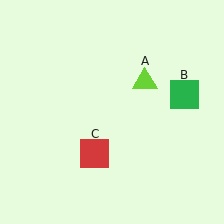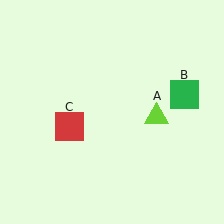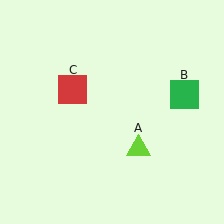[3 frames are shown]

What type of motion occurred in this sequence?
The lime triangle (object A), red square (object C) rotated clockwise around the center of the scene.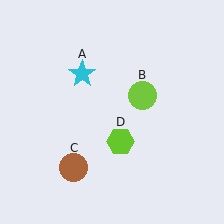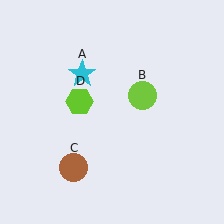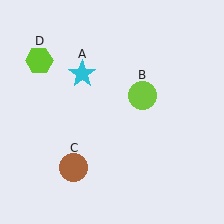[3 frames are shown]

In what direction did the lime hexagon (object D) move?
The lime hexagon (object D) moved up and to the left.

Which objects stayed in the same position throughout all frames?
Cyan star (object A) and lime circle (object B) and brown circle (object C) remained stationary.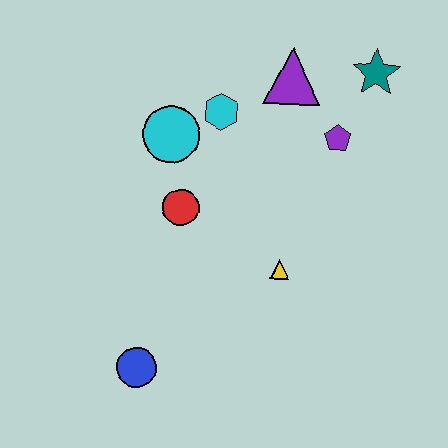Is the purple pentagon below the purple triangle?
Yes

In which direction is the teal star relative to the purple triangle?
The teal star is to the right of the purple triangle.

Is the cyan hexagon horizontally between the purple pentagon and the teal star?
No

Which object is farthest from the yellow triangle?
The teal star is farthest from the yellow triangle.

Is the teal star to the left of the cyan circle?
No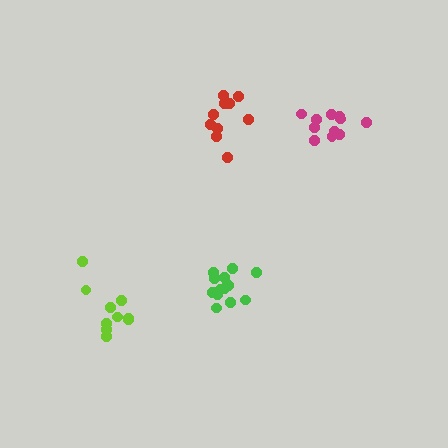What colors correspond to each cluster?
The clusters are colored: magenta, red, lime, green.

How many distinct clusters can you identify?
There are 4 distinct clusters.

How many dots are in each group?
Group 1: 11 dots, Group 2: 10 dots, Group 3: 10 dots, Group 4: 13 dots (44 total).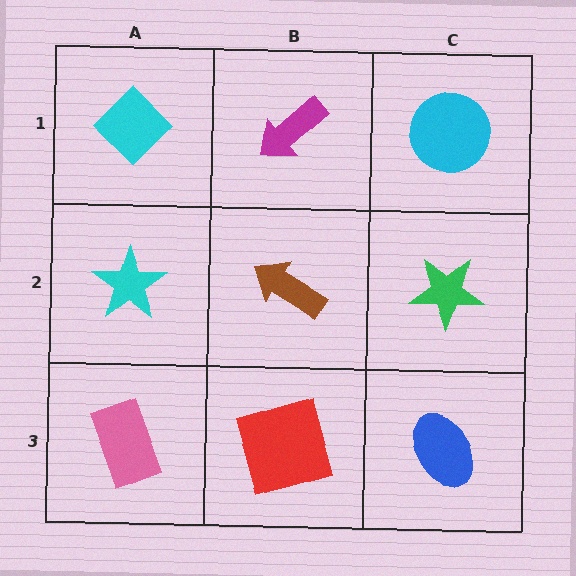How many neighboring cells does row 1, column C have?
2.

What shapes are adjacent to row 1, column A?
A cyan star (row 2, column A), a magenta arrow (row 1, column B).